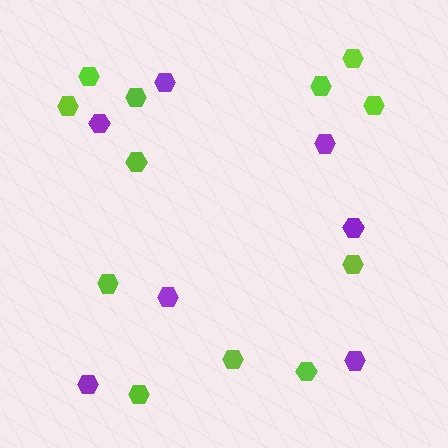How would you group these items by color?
There are 2 groups: one group of lime hexagons (12) and one group of purple hexagons (7).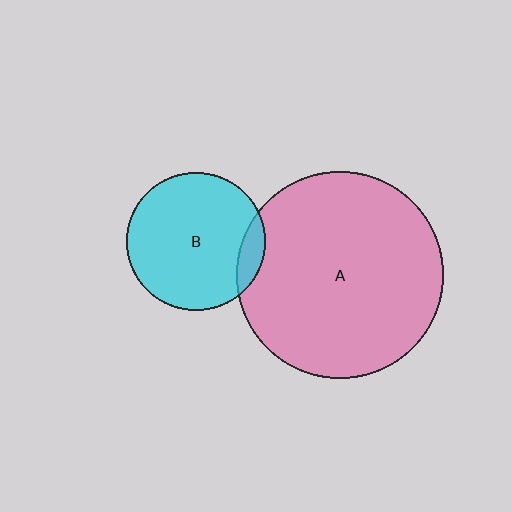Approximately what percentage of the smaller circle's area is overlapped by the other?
Approximately 10%.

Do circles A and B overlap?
Yes.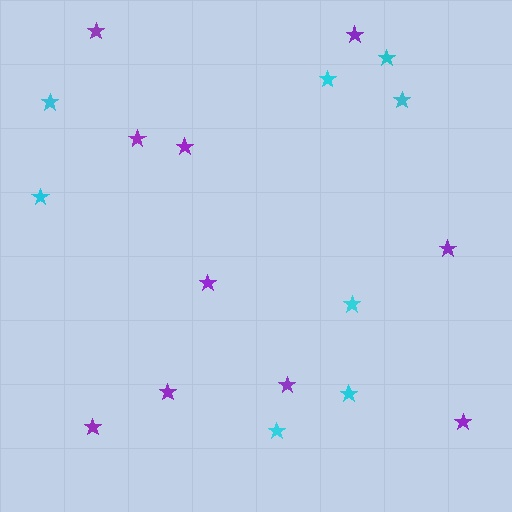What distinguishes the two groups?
There are 2 groups: one group of cyan stars (8) and one group of purple stars (10).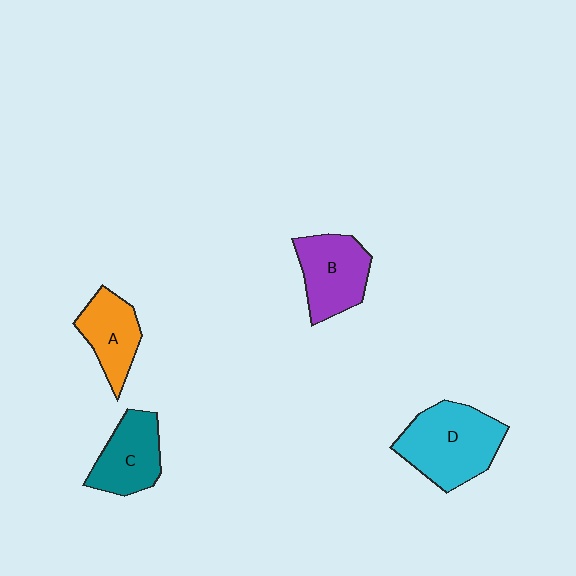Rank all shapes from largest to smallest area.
From largest to smallest: D (cyan), B (purple), C (teal), A (orange).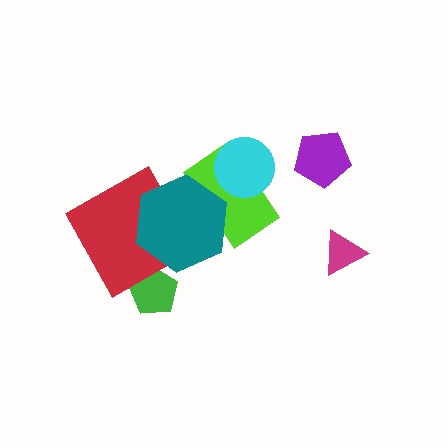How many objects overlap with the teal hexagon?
2 objects overlap with the teal hexagon.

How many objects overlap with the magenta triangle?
0 objects overlap with the magenta triangle.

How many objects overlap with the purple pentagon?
0 objects overlap with the purple pentagon.